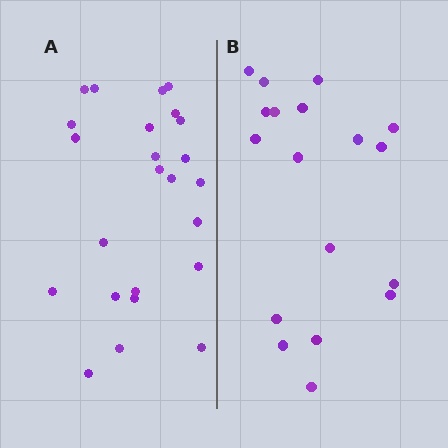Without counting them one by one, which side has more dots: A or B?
Region A (the left region) has more dots.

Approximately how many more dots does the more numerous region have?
Region A has about 6 more dots than region B.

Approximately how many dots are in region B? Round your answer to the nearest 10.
About 20 dots. (The exact count is 18, which rounds to 20.)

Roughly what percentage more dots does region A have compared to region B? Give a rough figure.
About 35% more.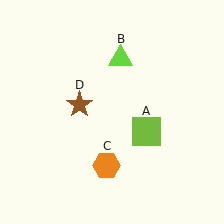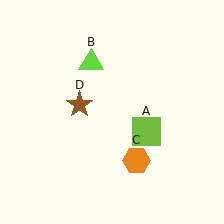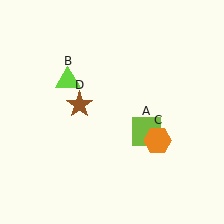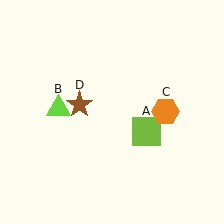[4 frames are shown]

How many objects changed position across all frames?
2 objects changed position: lime triangle (object B), orange hexagon (object C).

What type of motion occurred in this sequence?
The lime triangle (object B), orange hexagon (object C) rotated counterclockwise around the center of the scene.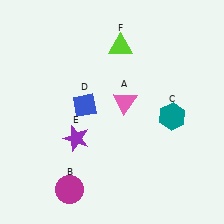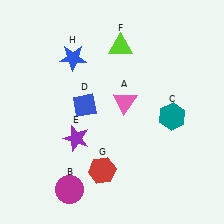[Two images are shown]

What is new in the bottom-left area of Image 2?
A red hexagon (G) was added in the bottom-left area of Image 2.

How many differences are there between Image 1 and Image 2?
There are 2 differences between the two images.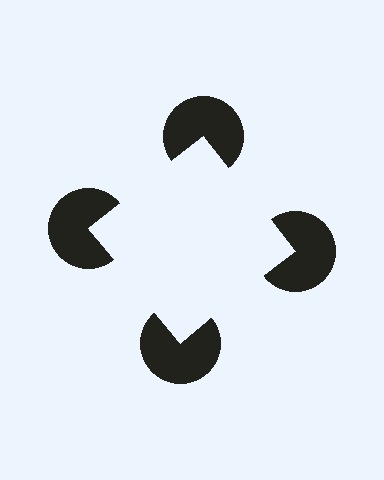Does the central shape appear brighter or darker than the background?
It typically appears slightly brighter than the background, even though no actual brightness change is drawn.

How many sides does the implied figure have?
4 sides.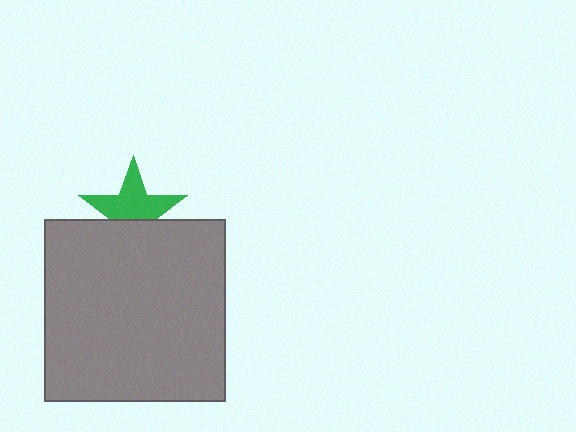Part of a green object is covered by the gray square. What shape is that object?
It is a star.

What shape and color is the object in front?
The object in front is a gray square.